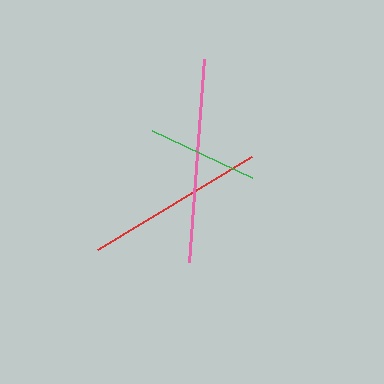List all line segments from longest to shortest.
From longest to shortest: pink, red, green.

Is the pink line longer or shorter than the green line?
The pink line is longer than the green line.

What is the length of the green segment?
The green segment is approximately 111 pixels long.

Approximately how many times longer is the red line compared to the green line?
The red line is approximately 1.6 times the length of the green line.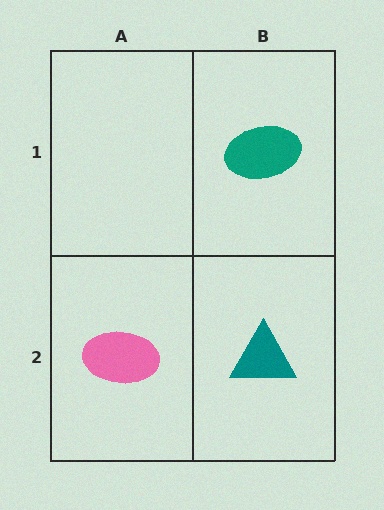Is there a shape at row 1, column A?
No, that cell is empty.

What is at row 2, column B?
A teal triangle.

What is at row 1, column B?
A teal ellipse.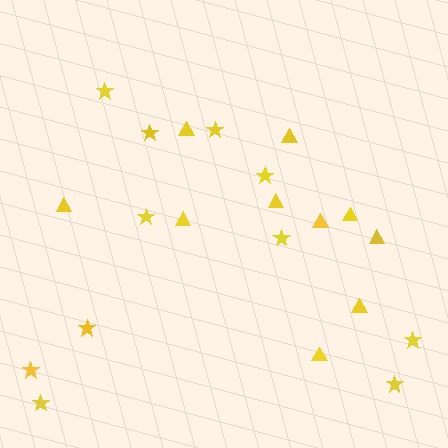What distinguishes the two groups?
There are 2 groups: one group of triangles (10) and one group of stars (11).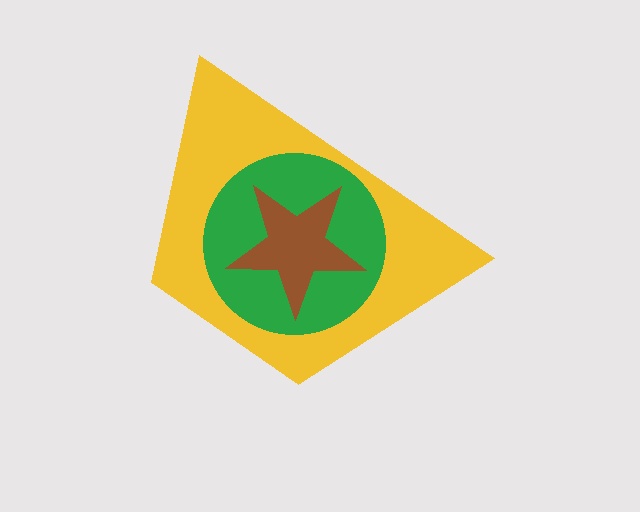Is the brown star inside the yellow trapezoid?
Yes.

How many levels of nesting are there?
3.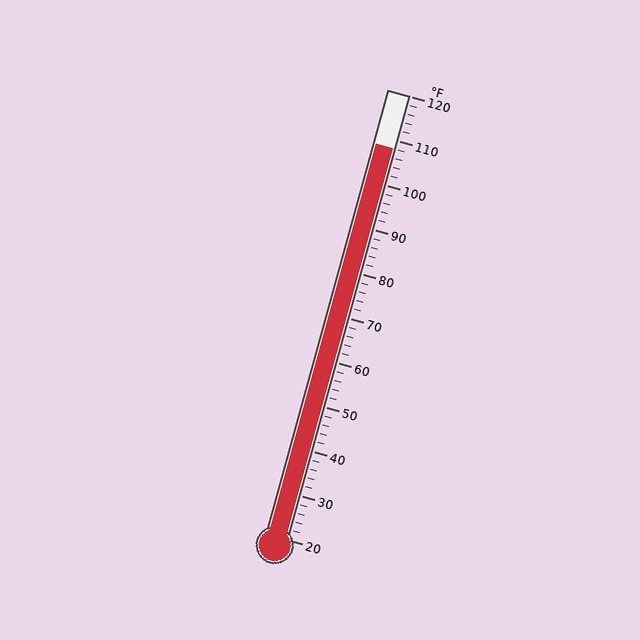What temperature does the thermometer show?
The thermometer shows approximately 108°F.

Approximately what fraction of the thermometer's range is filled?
The thermometer is filled to approximately 90% of its range.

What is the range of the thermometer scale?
The thermometer scale ranges from 20°F to 120°F.